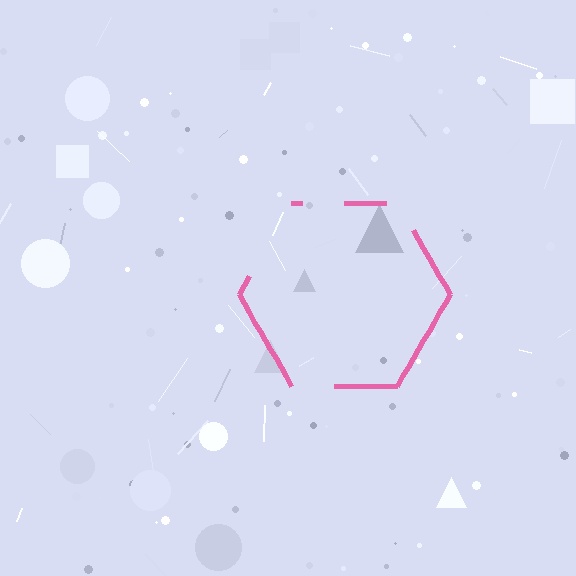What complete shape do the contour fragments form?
The contour fragments form a hexagon.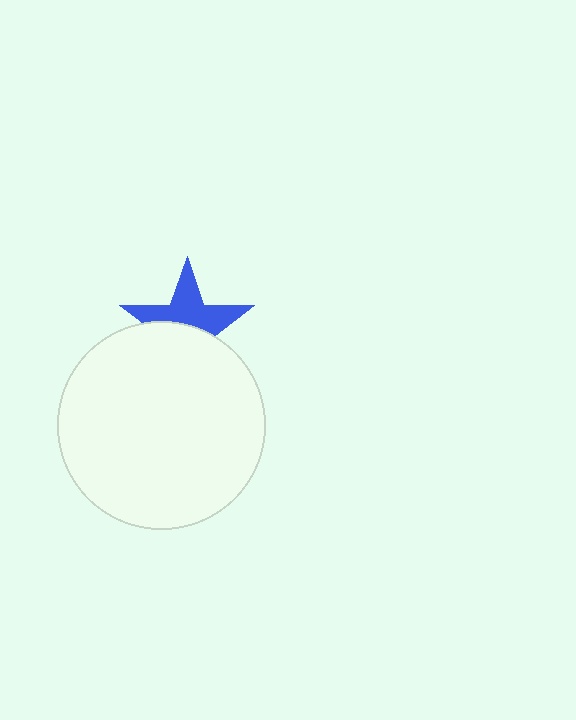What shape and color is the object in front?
The object in front is a white circle.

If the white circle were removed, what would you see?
You would see the complete blue star.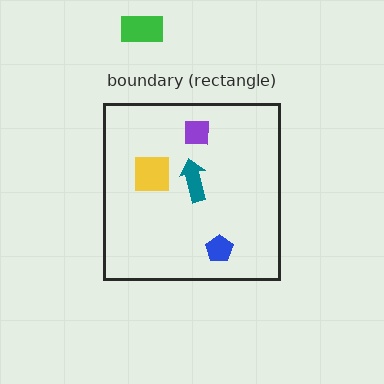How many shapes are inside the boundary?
4 inside, 1 outside.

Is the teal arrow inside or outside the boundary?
Inside.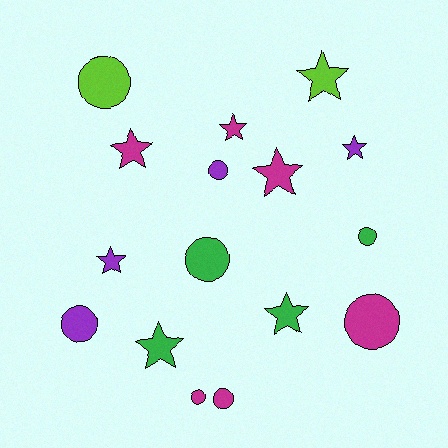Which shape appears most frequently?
Star, with 8 objects.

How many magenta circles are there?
There are 3 magenta circles.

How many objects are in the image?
There are 16 objects.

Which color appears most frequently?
Magenta, with 6 objects.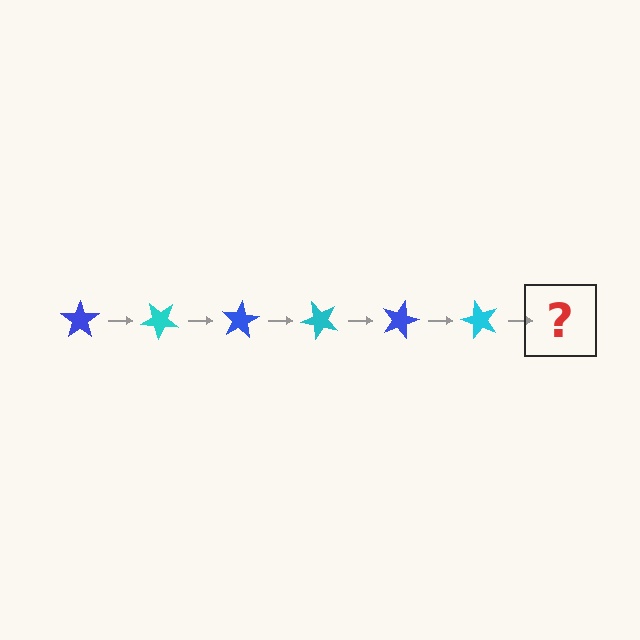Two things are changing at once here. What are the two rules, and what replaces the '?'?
The two rules are that it rotates 40 degrees each step and the color cycles through blue and cyan. The '?' should be a blue star, rotated 240 degrees from the start.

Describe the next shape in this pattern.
It should be a blue star, rotated 240 degrees from the start.